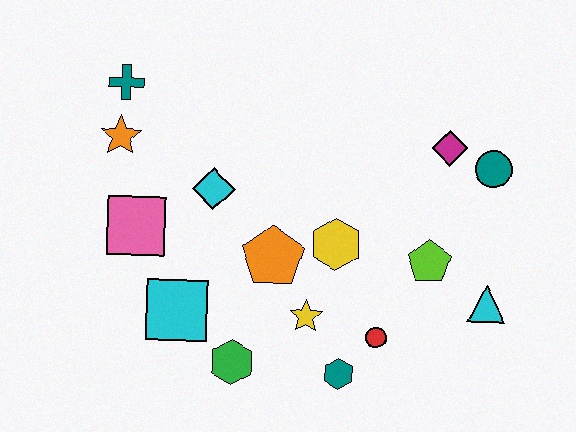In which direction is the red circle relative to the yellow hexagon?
The red circle is below the yellow hexagon.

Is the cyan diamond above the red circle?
Yes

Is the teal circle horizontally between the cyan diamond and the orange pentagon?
No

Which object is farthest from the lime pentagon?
The teal cross is farthest from the lime pentagon.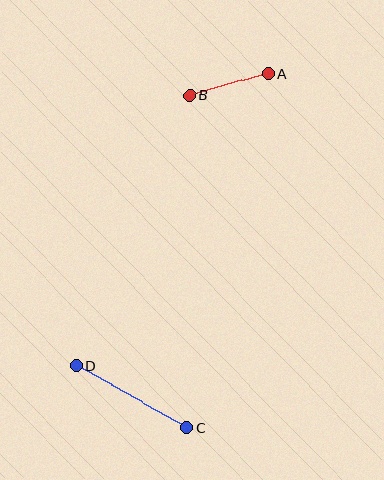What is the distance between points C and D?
The distance is approximately 127 pixels.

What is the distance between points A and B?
The distance is approximately 81 pixels.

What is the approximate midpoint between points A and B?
The midpoint is at approximately (229, 84) pixels.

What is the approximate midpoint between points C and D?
The midpoint is at approximately (131, 397) pixels.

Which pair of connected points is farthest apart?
Points C and D are farthest apart.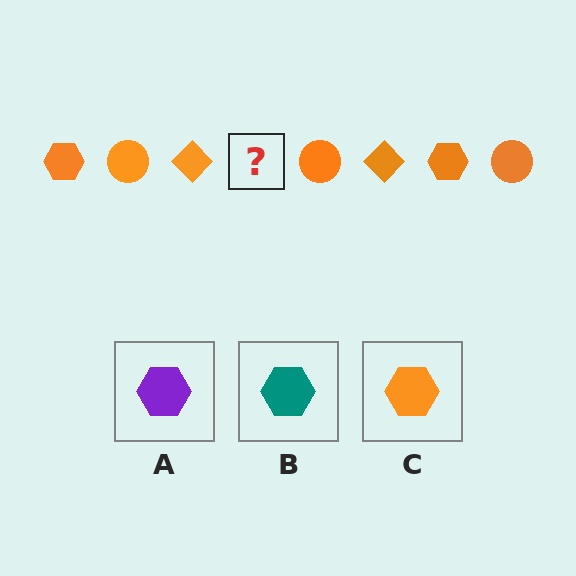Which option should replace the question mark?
Option C.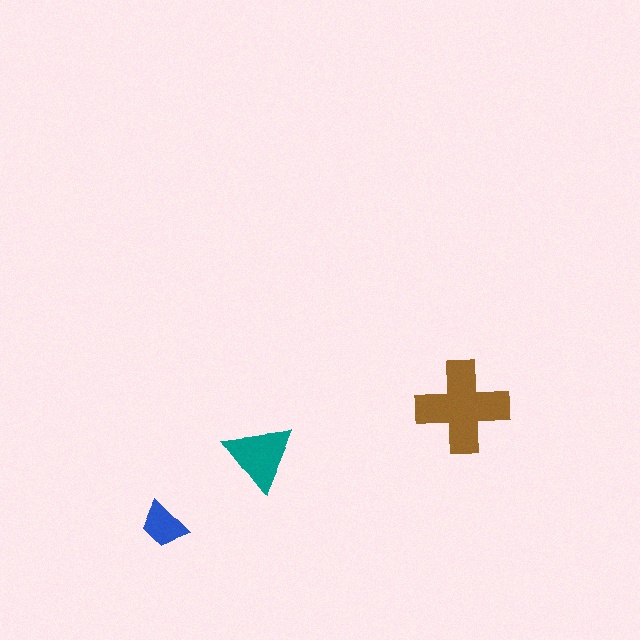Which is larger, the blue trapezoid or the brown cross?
The brown cross.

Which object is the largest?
The brown cross.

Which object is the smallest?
The blue trapezoid.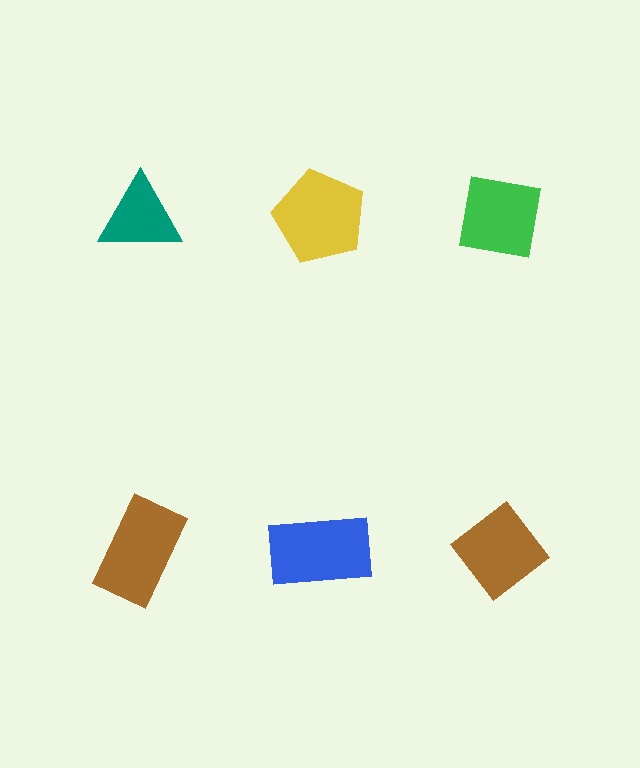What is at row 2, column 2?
A blue rectangle.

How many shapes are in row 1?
3 shapes.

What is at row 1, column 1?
A teal triangle.